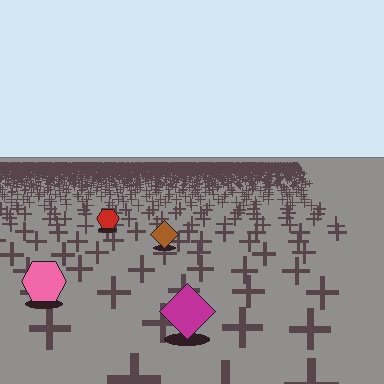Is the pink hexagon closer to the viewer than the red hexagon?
Yes. The pink hexagon is closer — you can tell from the texture gradient: the ground texture is coarser near it.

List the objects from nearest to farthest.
From nearest to farthest: the magenta diamond, the pink hexagon, the brown diamond, the red hexagon.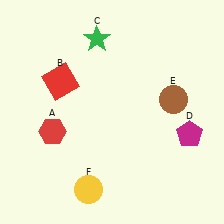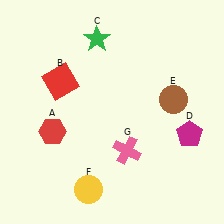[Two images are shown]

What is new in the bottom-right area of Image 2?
A pink cross (G) was added in the bottom-right area of Image 2.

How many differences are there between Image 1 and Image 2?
There is 1 difference between the two images.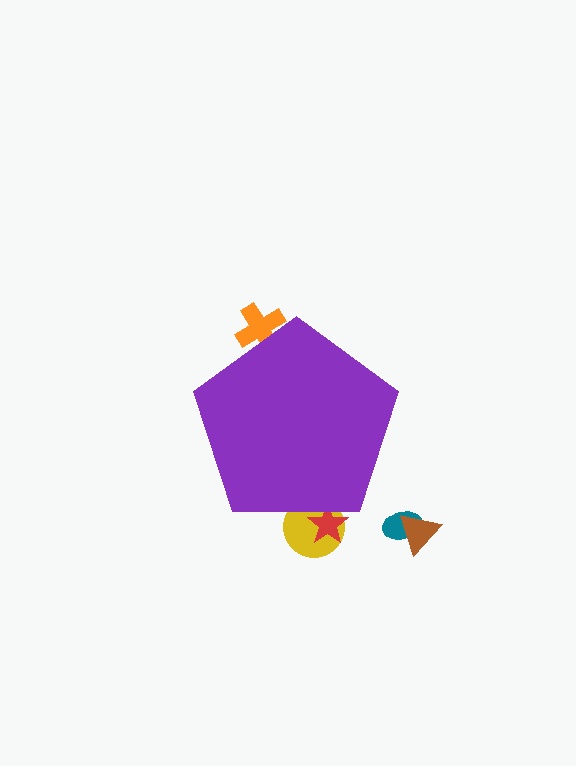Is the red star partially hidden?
Yes, the red star is partially hidden behind the purple pentagon.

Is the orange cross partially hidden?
Yes, the orange cross is partially hidden behind the purple pentagon.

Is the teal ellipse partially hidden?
No, the teal ellipse is fully visible.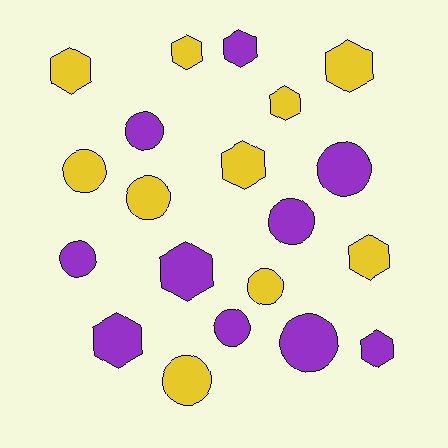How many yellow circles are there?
There are 4 yellow circles.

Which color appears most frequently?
Yellow, with 10 objects.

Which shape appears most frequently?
Hexagon, with 10 objects.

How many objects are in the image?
There are 20 objects.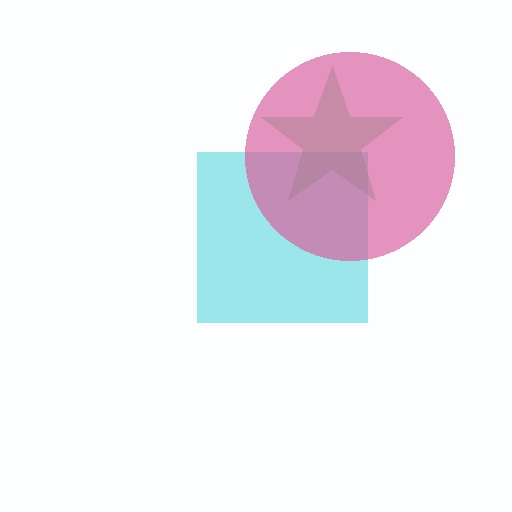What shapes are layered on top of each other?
The layered shapes are: a cyan square, a green star, a pink circle.